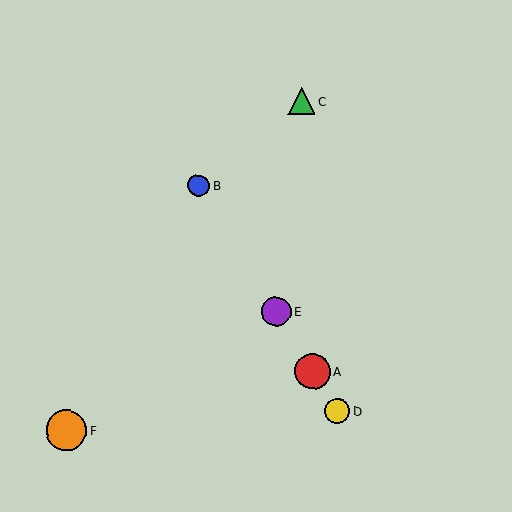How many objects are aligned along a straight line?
4 objects (A, B, D, E) are aligned along a straight line.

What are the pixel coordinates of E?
Object E is at (276, 312).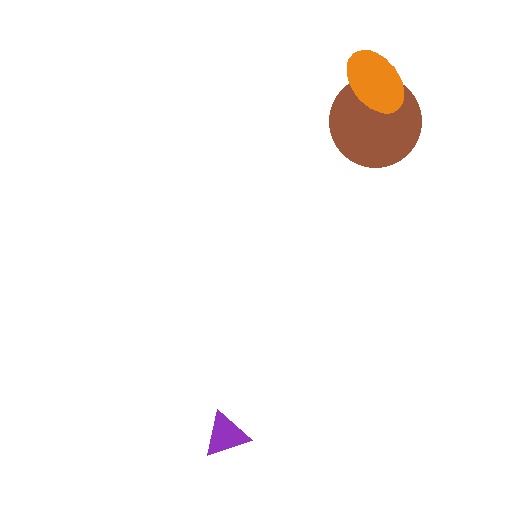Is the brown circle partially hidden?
Yes, it is partially covered by another shape.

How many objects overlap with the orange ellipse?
1 object overlaps with the orange ellipse.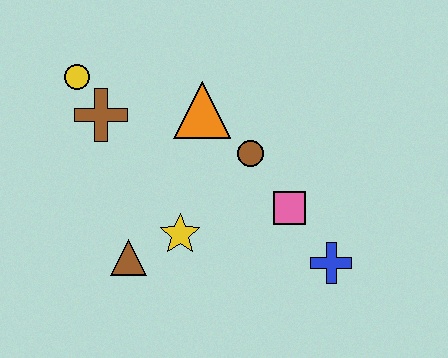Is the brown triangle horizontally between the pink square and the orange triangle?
No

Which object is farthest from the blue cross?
The yellow circle is farthest from the blue cross.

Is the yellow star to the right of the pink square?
No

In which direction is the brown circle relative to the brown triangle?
The brown circle is to the right of the brown triangle.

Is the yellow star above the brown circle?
No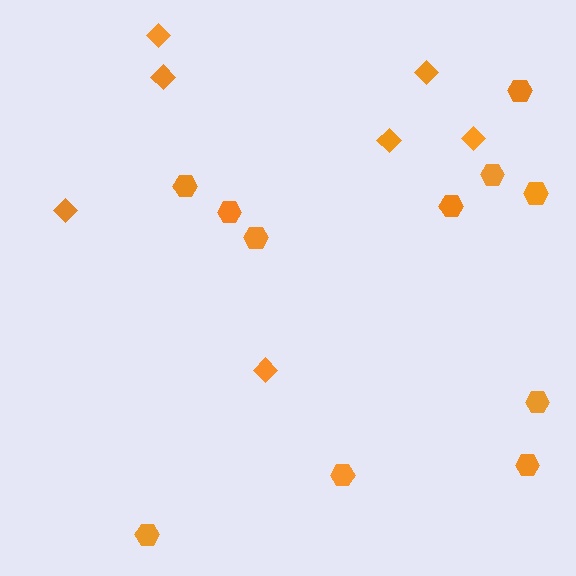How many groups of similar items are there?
There are 2 groups: one group of diamonds (7) and one group of hexagons (11).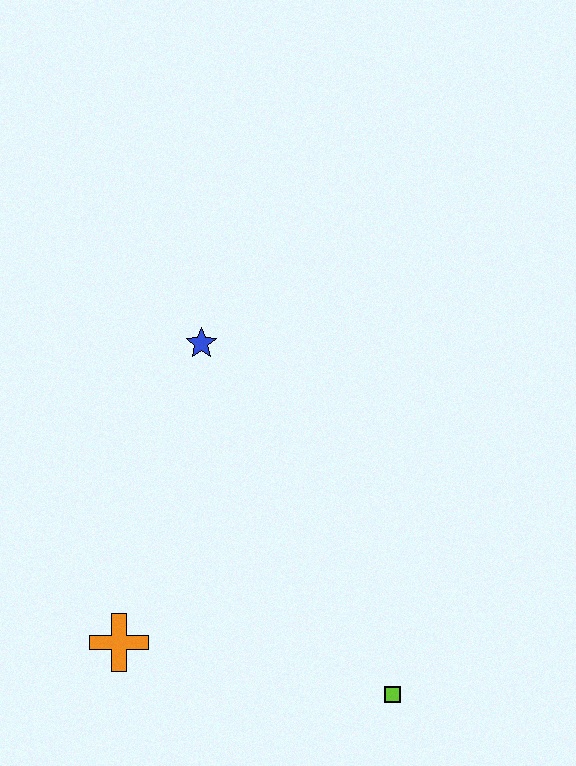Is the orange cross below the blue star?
Yes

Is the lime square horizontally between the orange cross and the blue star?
No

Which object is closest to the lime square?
The orange cross is closest to the lime square.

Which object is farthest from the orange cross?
The blue star is farthest from the orange cross.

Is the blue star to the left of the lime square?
Yes